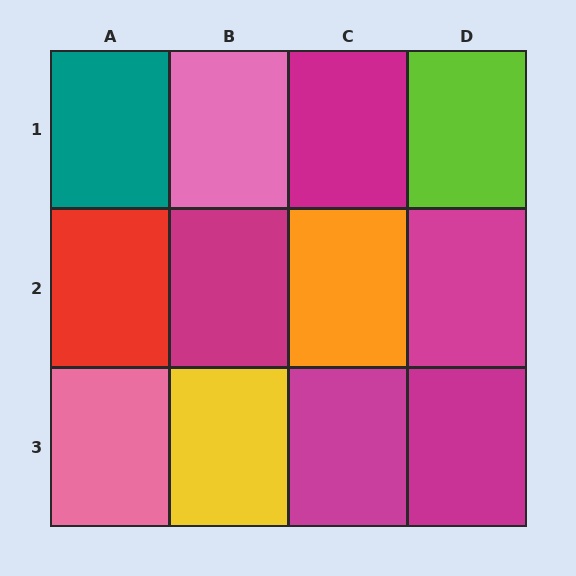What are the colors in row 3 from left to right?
Pink, yellow, magenta, magenta.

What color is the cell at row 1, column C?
Magenta.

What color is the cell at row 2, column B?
Magenta.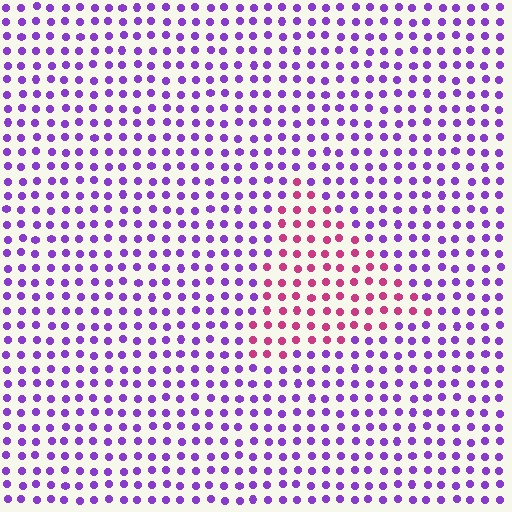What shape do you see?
I see a triangle.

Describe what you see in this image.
The image is filled with small purple elements in a uniform arrangement. A triangle-shaped region is visible where the elements are tinted to a slightly different hue, forming a subtle color boundary.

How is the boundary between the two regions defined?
The boundary is defined purely by a slight shift in hue (about 57 degrees). Spacing, size, and orientation are identical on both sides.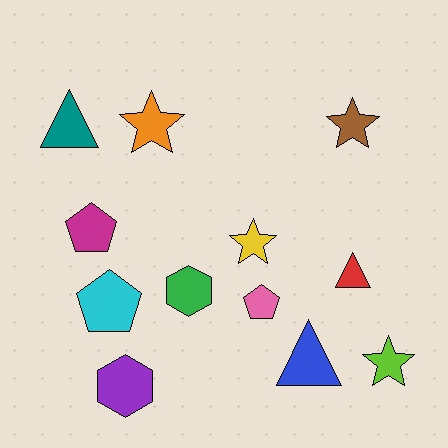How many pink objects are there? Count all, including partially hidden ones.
There is 1 pink object.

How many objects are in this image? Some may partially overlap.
There are 12 objects.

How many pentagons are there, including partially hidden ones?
There are 3 pentagons.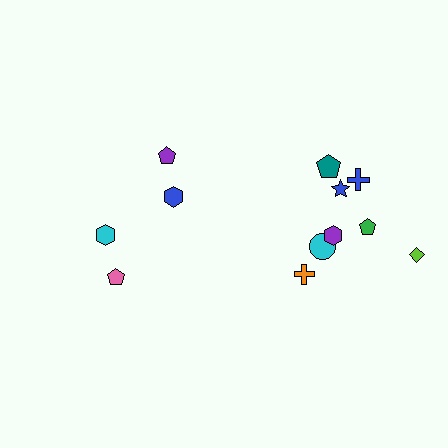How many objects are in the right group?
There are 8 objects.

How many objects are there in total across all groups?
There are 12 objects.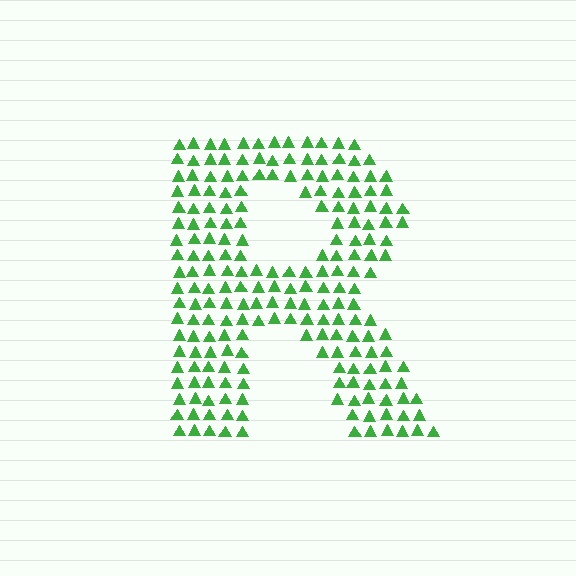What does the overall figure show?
The overall figure shows the letter R.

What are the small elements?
The small elements are triangles.